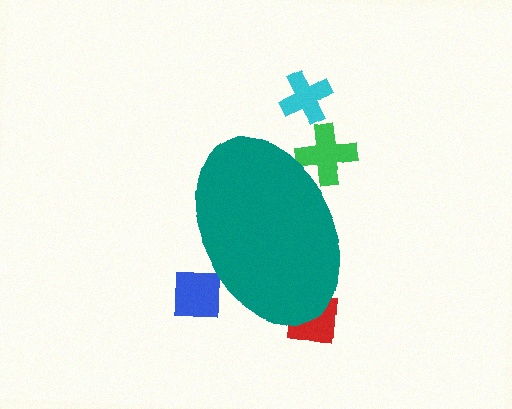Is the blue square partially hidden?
Yes, the blue square is partially hidden behind the teal ellipse.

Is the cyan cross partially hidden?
No, the cyan cross is fully visible.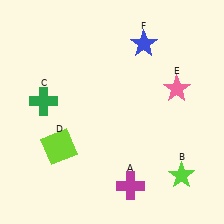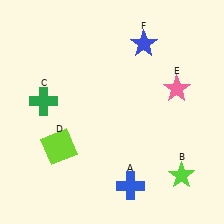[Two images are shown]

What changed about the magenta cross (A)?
In Image 1, A is magenta. In Image 2, it changed to blue.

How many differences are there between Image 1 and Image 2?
There is 1 difference between the two images.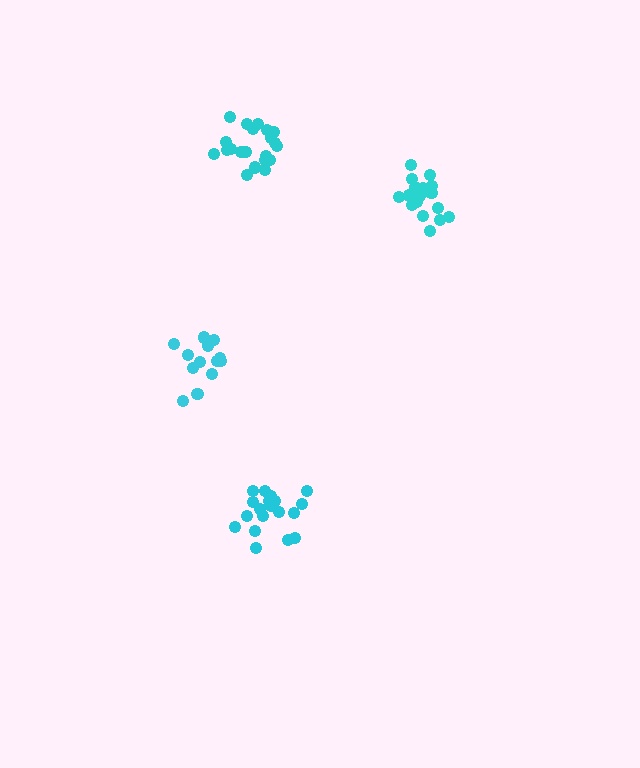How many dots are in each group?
Group 1: 21 dots, Group 2: 19 dots, Group 3: 21 dots, Group 4: 15 dots (76 total).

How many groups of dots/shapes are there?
There are 4 groups.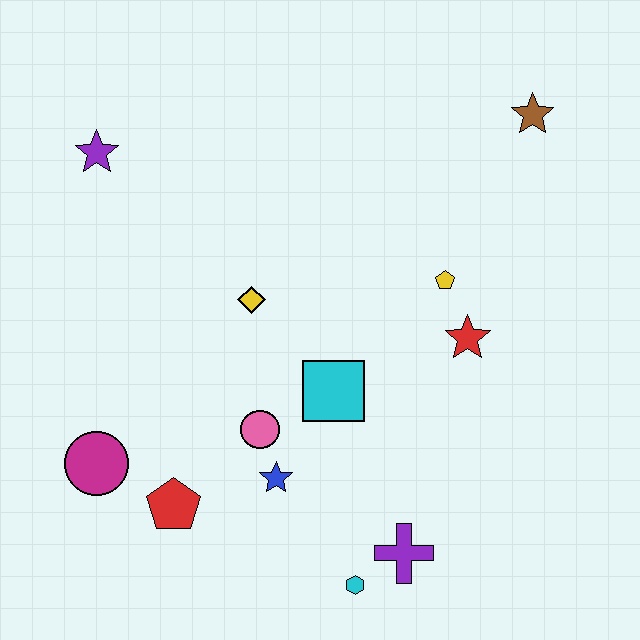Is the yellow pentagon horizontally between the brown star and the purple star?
Yes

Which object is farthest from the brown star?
The magenta circle is farthest from the brown star.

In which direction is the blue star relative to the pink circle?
The blue star is below the pink circle.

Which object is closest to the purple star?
The yellow diamond is closest to the purple star.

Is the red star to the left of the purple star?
No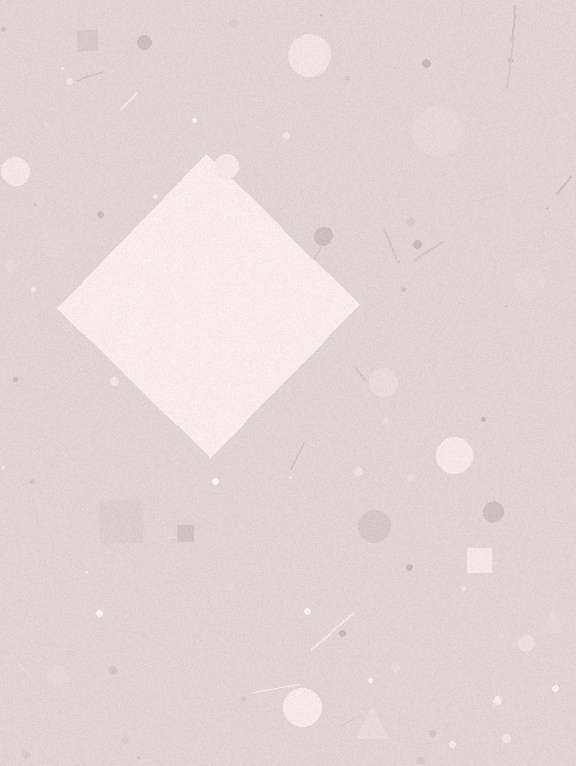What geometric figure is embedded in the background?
A diamond is embedded in the background.